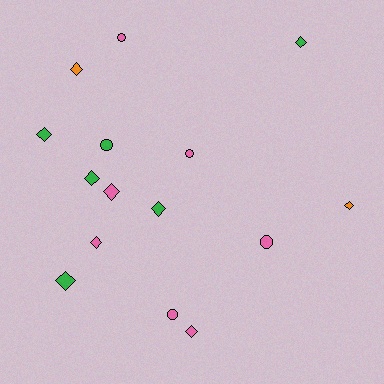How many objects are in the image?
There are 15 objects.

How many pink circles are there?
There are 4 pink circles.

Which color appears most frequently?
Pink, with 7 objects.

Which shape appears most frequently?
Diamond, with 10 objects.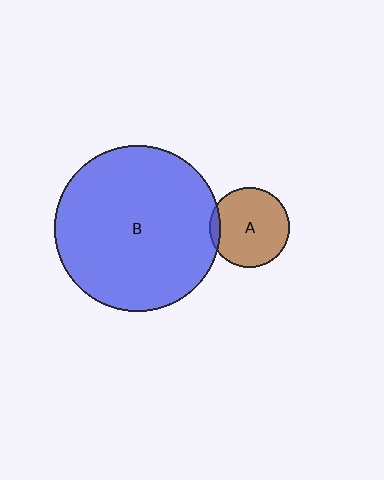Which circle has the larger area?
Circle B (blue).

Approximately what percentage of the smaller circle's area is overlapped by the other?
Approximately 5%.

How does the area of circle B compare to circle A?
Approximately 4.3 times.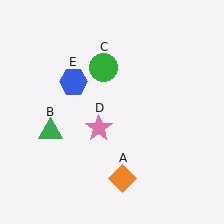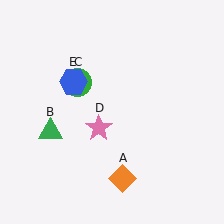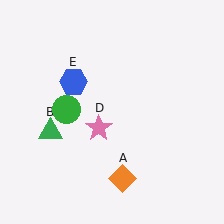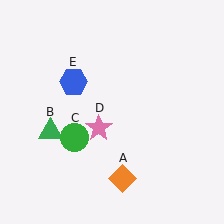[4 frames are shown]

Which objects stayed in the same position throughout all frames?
Orange diamond (object A) and green triangle (object B) and pink star (object D) and blue hexagon (object E) remained stationary.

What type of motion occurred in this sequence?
The green circle (object C) rotated counterclockwise around the center of the scene.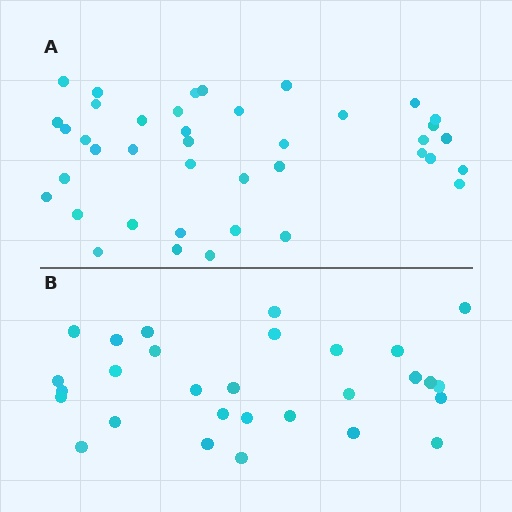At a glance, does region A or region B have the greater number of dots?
Region A (the top region) has more dots.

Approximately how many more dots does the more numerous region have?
Region A has roughly 12 or so more dots than region B.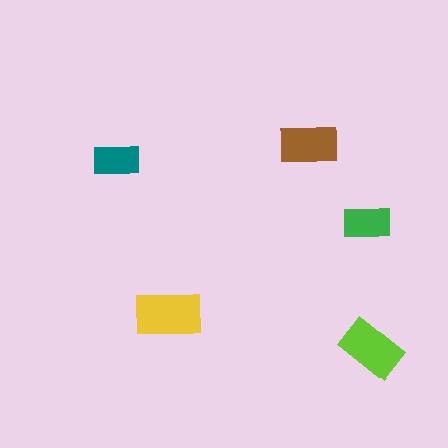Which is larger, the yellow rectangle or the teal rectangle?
The yellow one.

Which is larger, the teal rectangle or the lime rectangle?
The lime one.